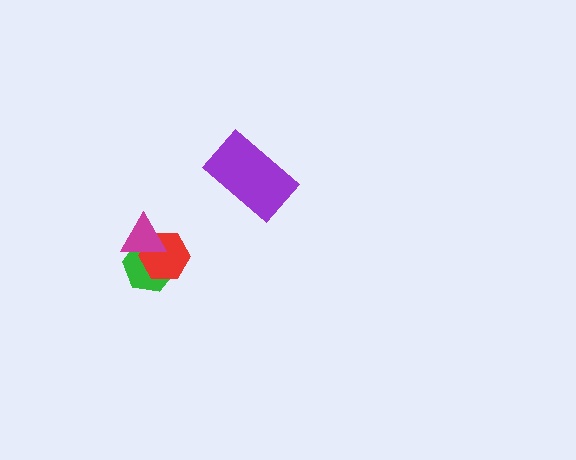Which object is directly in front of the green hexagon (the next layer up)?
The red hexagon is directly in front of the green hexagon.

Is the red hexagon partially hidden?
Yes, it is partially covered by another shape.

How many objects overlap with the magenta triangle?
2 objects overlap with the magenta triangle.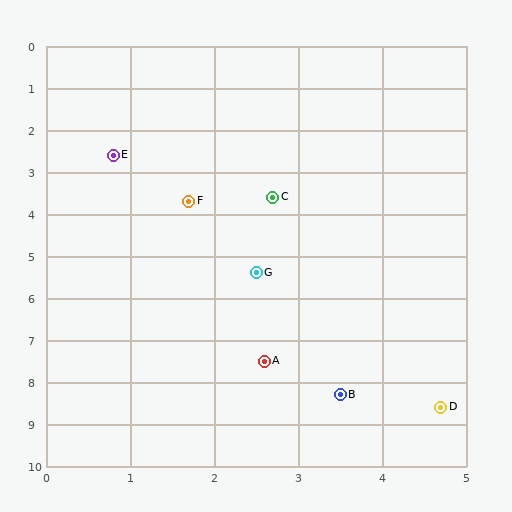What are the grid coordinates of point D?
Point D is at approximately (4.7, 8.6).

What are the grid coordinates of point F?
Point F is at approximately (1.7, 3.7).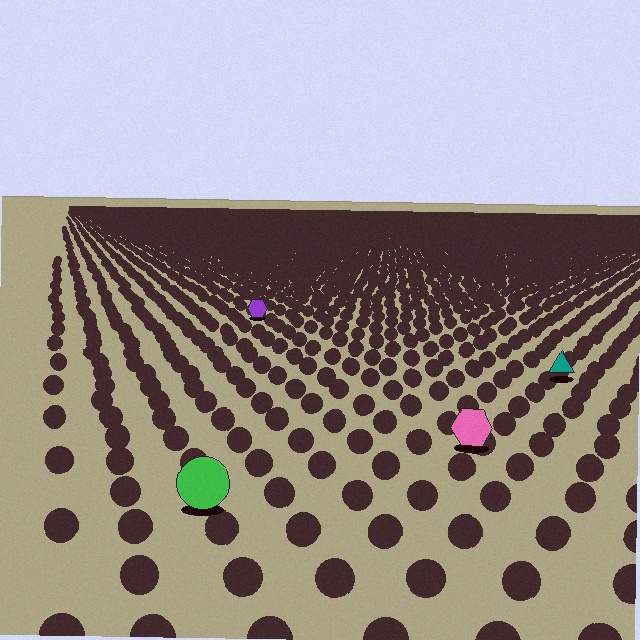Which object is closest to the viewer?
The green circle is closest. The texture marks near it are larger and more spread out.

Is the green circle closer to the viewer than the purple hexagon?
Yes. The green circle is closer — you can tell from the texture gradient: the ground texture is coarser near it.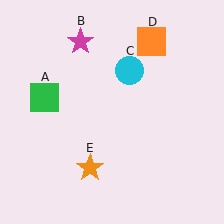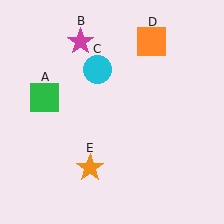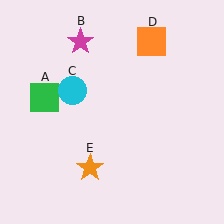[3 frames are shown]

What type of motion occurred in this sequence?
The cyan circle (object C) rotated counterclockwise around the center of the scene.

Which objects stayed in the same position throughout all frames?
Green square (object A) and magenta star (object B) and orange square (object D) and orange star (object E) remained stationary.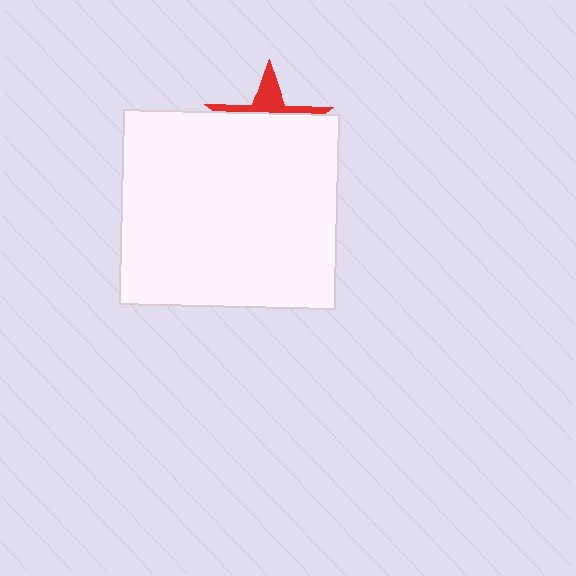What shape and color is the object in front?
The object in front is a white rectangle.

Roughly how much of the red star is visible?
A small part of it is visible (roughly 31%).